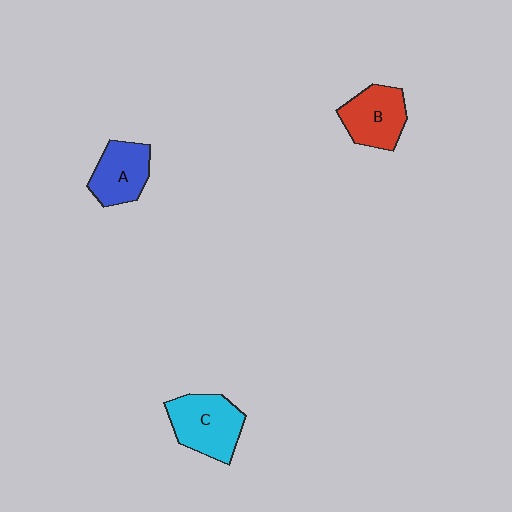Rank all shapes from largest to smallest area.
From largest to smallest: C (cyan), B (red), A (blue).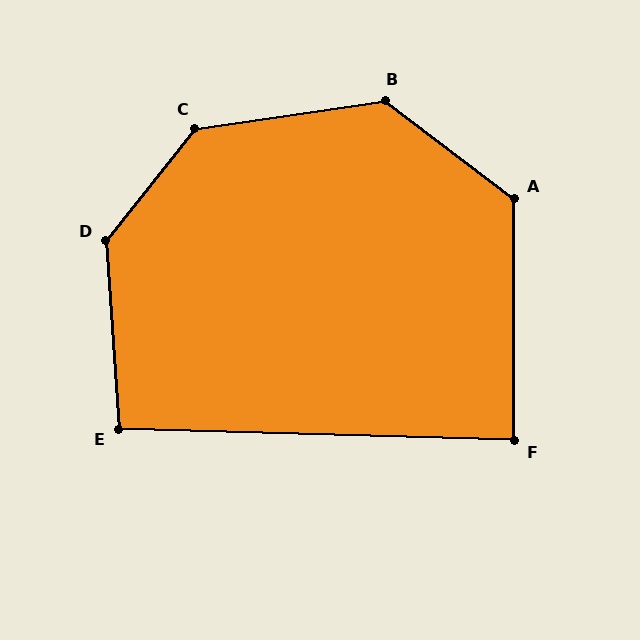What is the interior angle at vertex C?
Approximately 137 degrees (obtuse).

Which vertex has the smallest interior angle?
F, at approximately 88 degrees.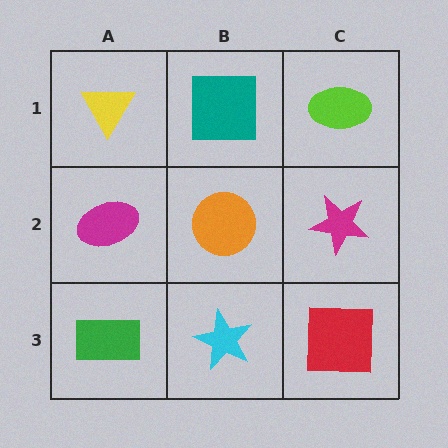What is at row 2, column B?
An orange circle.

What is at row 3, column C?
A red square.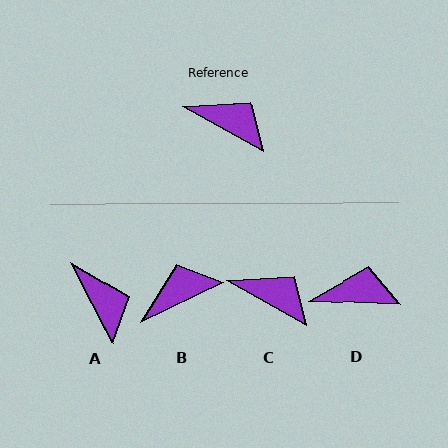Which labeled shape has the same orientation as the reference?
C.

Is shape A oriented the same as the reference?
No, it is off by about 34 degrees.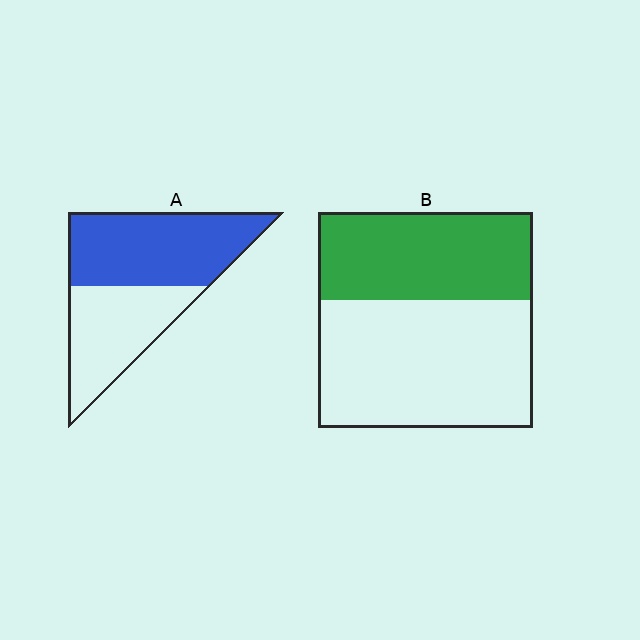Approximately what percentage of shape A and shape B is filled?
A is approximately 55% and B is approximately 40%.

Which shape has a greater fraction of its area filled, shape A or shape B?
Shape A.